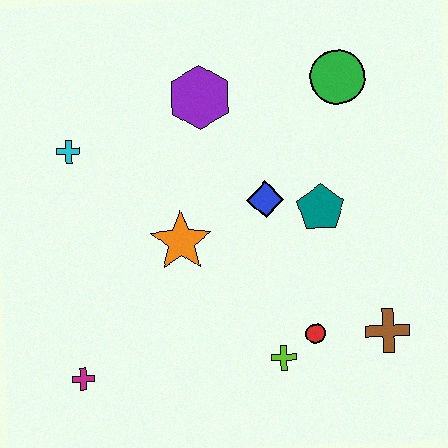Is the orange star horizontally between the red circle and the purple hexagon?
No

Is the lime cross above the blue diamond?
No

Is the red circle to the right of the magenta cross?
Yes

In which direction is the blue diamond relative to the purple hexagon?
The blue diamond is below the purple hexagon.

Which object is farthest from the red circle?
The cyan cross is farthest from the red circle.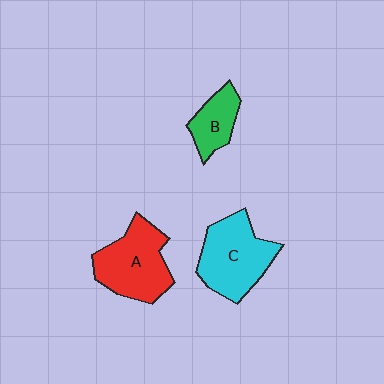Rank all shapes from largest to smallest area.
From largest to smallest: C (cyan), A (red), B (green).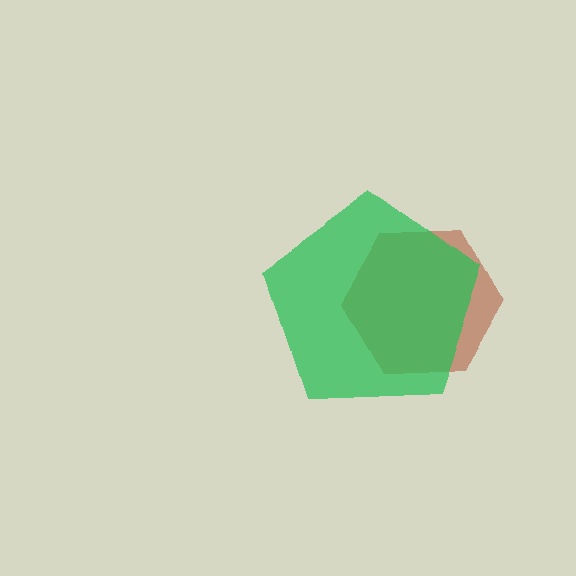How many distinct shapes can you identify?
There are 2 distinct shapes: a brown hexagon, a green pentagon.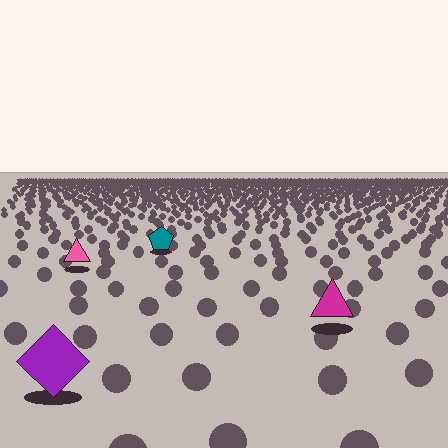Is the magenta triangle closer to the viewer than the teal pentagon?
Yes. The magenta triangle is closer — you can tell from the texture gradient: the ground texture is coarser near it.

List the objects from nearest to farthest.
From nearest to farthest: the purple diamond, the magenta triangle, the pink triangle, the teal pentagon.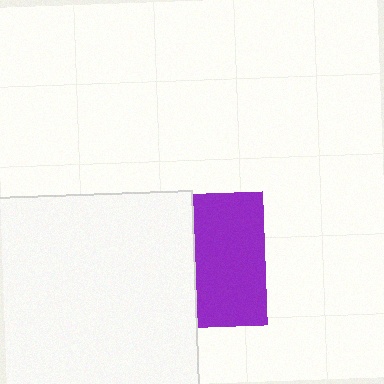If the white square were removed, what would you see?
You would see the complete purple square.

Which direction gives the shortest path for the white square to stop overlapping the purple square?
Moving left gives the shortest separation.